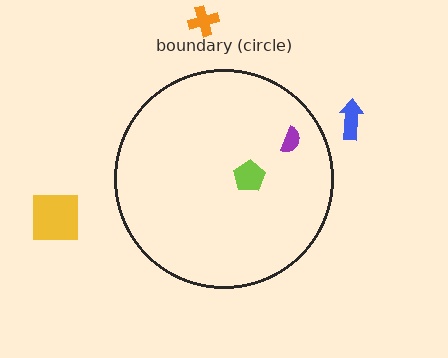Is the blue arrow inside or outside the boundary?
Outside.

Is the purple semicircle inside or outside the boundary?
Inside.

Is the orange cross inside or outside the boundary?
Outside.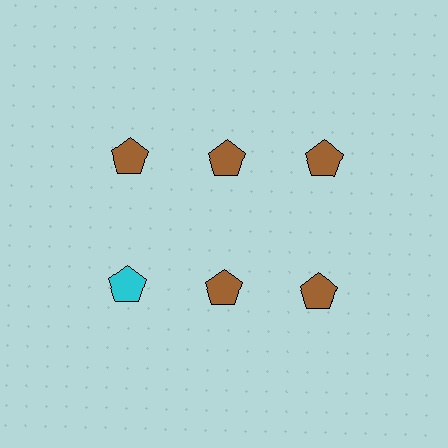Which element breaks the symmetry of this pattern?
The cyan pentagon in the second row, leftmost column breaks the symmetry. All other shapes are brown pentagons.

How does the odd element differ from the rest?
It has a different color: cyan instead of brown.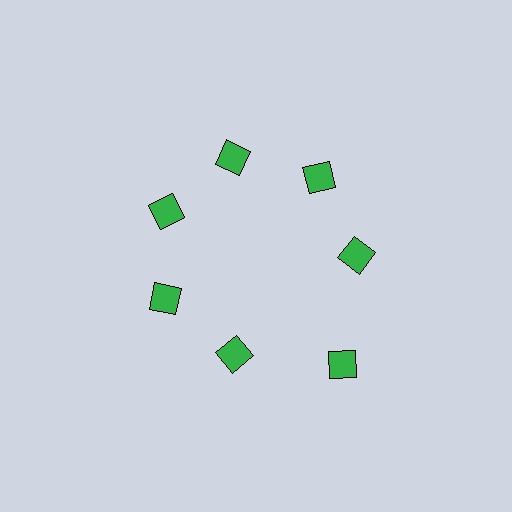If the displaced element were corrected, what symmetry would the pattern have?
It would have 7-fold rotational symmetry — the pattern would map onto itself every 51 degrees.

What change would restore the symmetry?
The symmetry would be restored by moving it inward, back onto the ring so that all 7 squares sit at equal angles and equal distance from the center.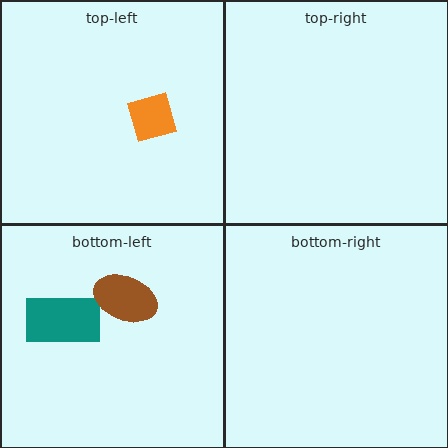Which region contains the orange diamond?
The top-left region.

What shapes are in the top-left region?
The orange diamond.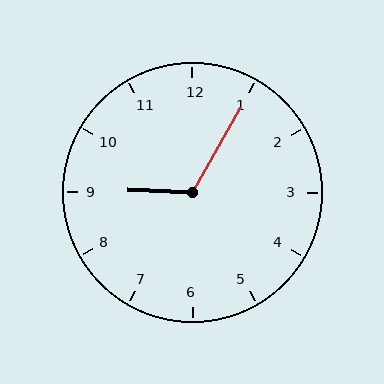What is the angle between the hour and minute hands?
Approximately 118 degrees.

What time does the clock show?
9:05.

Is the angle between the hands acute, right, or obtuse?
It is obtuse.